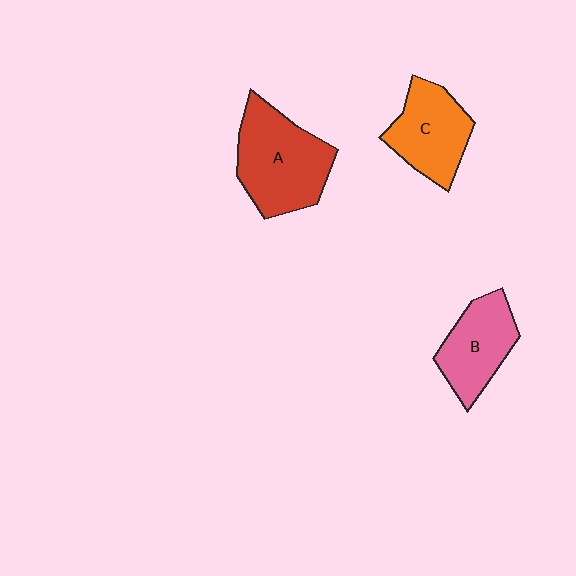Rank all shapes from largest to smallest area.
From largest to smallest: A (red), C (orange), B (pink).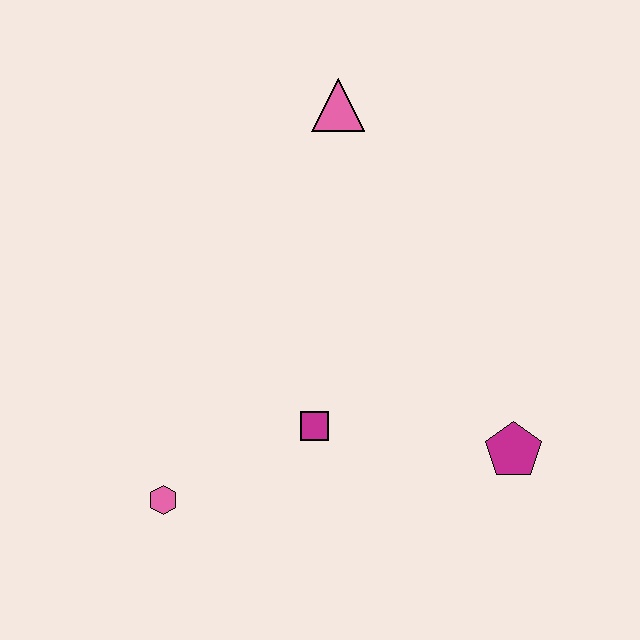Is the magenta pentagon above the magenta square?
No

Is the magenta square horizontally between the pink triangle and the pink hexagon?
Yes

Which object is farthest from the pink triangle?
The pink hexagon is farthest from the pink triangle.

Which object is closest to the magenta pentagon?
The magenta square is closest to the magenta pentagon.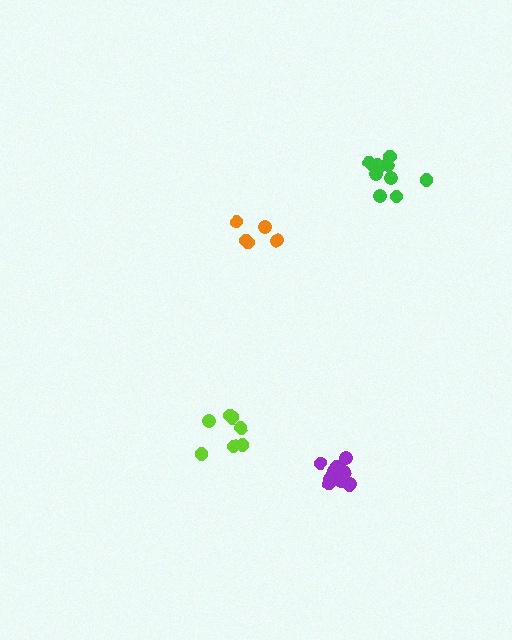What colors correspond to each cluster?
The clusters are colored: lime, green, orange, purple.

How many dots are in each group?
Group 1: 7 dots, Group 2: 11 dots, Group 3: 5 dots, Group 4: 10 dots (33 total).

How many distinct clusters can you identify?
There are 4 distinct clusters.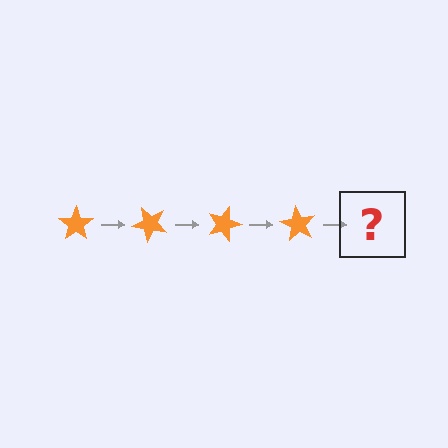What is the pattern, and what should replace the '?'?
The pattern is that the star rotates 45 degrees each step. The '?' should be an orange star rotated 180 degrees.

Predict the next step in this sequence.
The next step is an orange star rotated 180 degrees.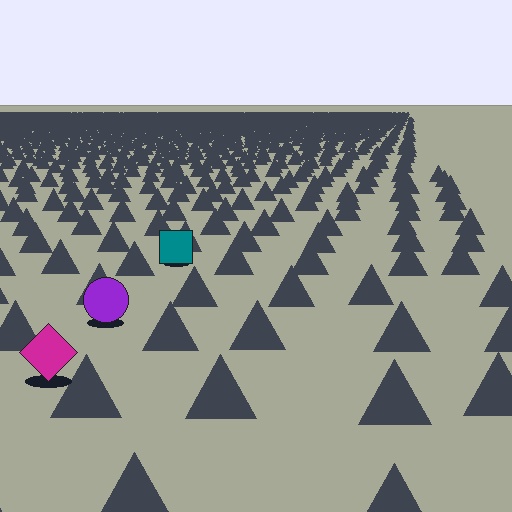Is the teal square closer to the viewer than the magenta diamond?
No. The magenta diamond is closer — you can tell from the texture gradient: the ground texture is coarser near it.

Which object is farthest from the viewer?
The teal square is farthest from the viewer. It appears smaller and the ground texture around it is denser.